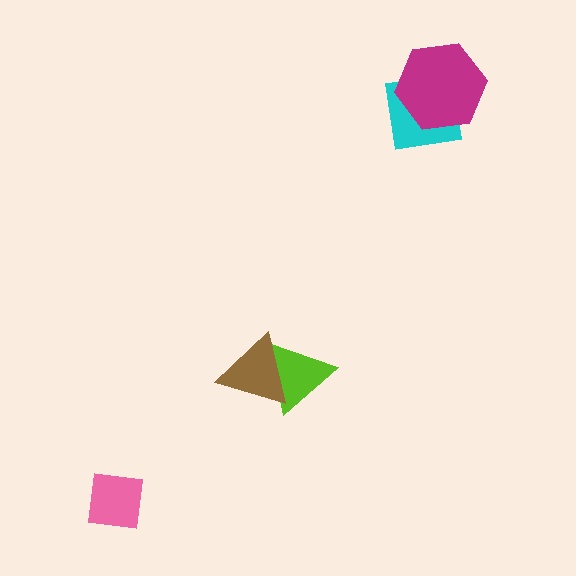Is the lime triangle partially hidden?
Yes, it is partially covered by another shape.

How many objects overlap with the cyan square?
1 object overlaps with the cyan square.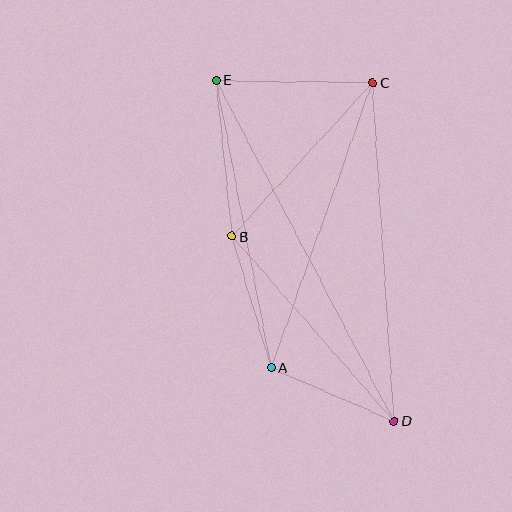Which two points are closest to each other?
Points A and D are closest to each other.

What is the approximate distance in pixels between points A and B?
The distance between A and B is approximately 137 pixels.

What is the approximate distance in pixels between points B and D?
The distance between B and D is approximately 246 pixels.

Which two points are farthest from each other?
Points D and E are farthest from each other.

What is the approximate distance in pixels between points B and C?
The distance between B and C is approximately 208 pixels.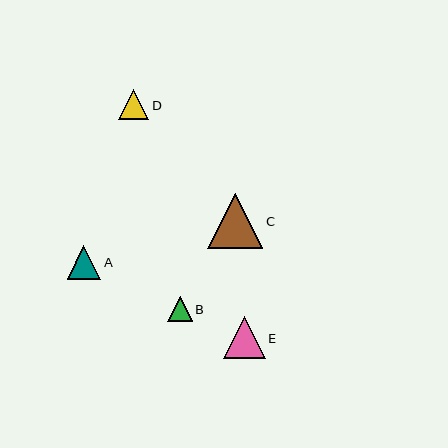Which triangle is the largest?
Triangle C is the largest with a size of approximately 55 pixels.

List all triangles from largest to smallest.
From largest to smallest: C, E, A, D, B.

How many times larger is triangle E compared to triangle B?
Triangle E is approximately 1.7 times the size of triangle B.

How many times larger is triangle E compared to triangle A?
Triangle E is approximately 1.3 times the size of triangle A.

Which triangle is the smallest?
Triangle B is the smallest with a size of approximately 25 pixels.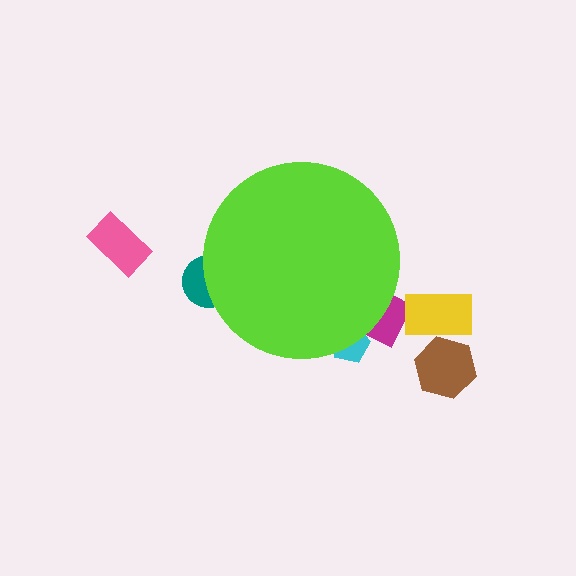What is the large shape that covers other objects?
A lime circle.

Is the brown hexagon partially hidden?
No, the brown hexagon is fully visible.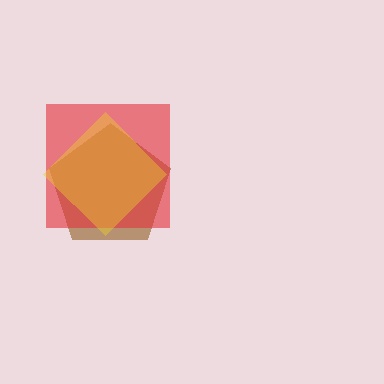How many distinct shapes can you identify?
There are 3 distinct shapes: a brown pentagon, a red square, a yellow diamond.